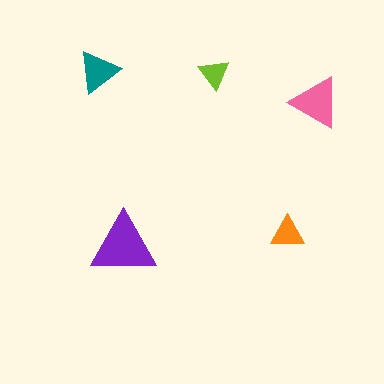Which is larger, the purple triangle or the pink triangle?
The purple one.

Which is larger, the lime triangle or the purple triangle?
The purple one.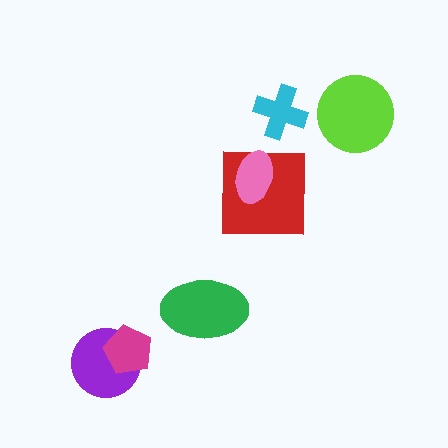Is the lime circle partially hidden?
No, no other shape covers it.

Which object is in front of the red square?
The pink ellipse is in front of the red square.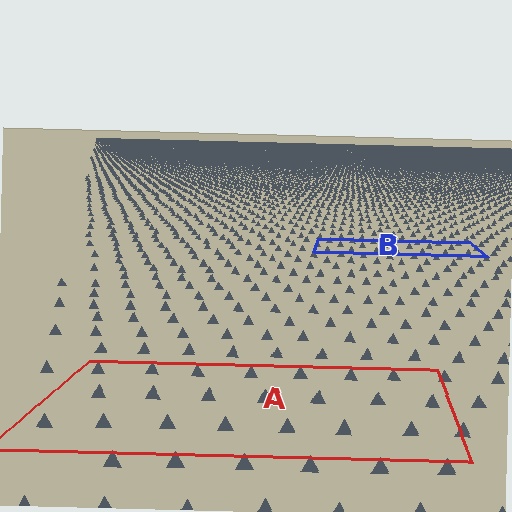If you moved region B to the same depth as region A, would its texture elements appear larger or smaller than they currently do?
They would appear larger. At a closer depth, the same texture elements are projected at a bigger on-screen size.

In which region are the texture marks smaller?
The texture marks are smaller in region B, because it is farther away.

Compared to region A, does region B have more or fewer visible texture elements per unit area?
Region B has more texture elements per unit area — they are packed more densely because it is farther away.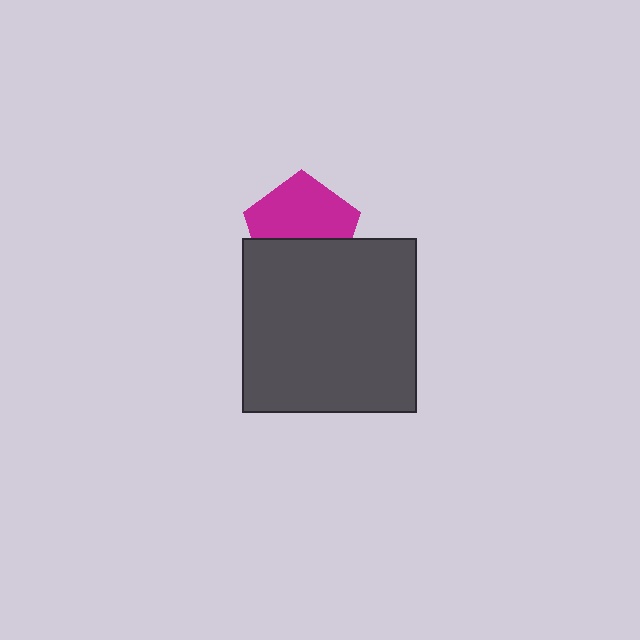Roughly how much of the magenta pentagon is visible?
About half of it is visible (roughly 58%).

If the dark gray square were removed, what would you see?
You would see the complete magenta pentagon.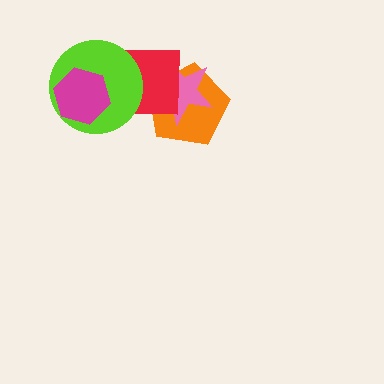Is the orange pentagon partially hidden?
Yes, it is partially covered by another shape.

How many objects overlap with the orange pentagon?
2 objects overlap with the orange pentagon.